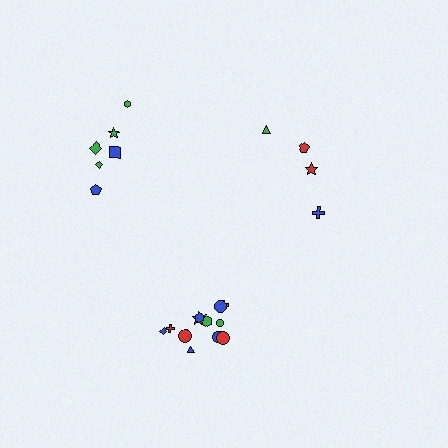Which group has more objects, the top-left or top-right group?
The top-left group.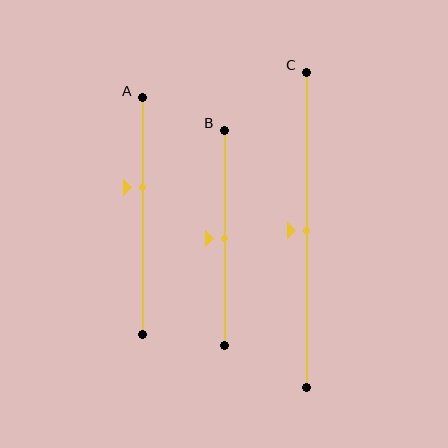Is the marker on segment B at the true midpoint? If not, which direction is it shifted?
Yes, the marker on segment B is at the true midpoint.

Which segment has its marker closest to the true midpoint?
Segment B has its marker closest to the true midpoint.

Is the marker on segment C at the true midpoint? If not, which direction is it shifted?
Yes, the marker on segment C is at the true midpoint.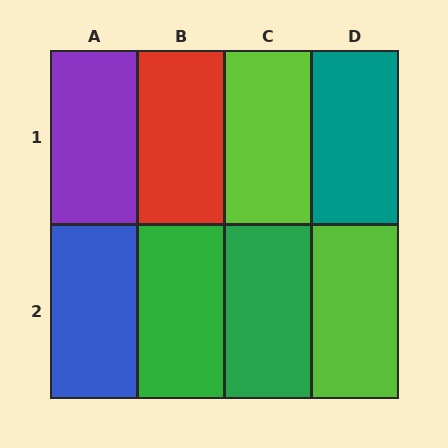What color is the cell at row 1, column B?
Red.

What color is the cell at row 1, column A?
Purple.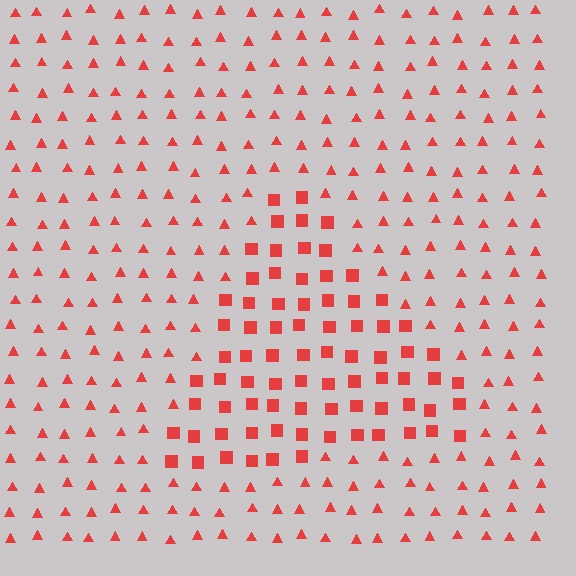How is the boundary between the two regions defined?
The boundary is defined by a change in element shape: squares inside vs. triangles outside. All elements share the same color and spacing.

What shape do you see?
I see a triangle.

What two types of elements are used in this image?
The image uses squares inside the triangle region and triangles outside it.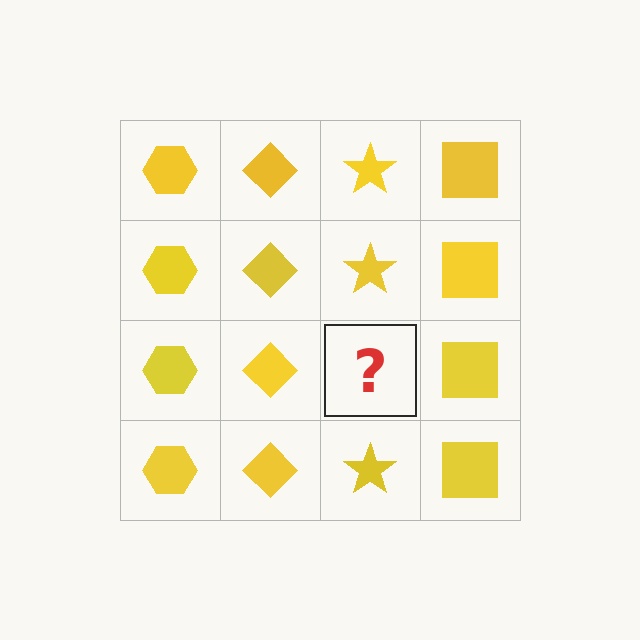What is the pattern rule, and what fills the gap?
The rule is that each column has a consistent shape. The gap should be filled with a yellow star.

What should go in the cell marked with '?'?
The missing cell should contain a yellow star.